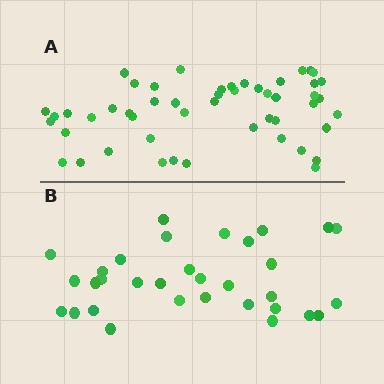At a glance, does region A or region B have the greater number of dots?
Region A (the top region) has more dots.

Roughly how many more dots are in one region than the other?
Region A has approximately 20 more dots than region B.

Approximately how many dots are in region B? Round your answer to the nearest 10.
About 30 dots. (The exact count is 32, which rounds to 30.)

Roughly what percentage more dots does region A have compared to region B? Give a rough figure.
About 55% more.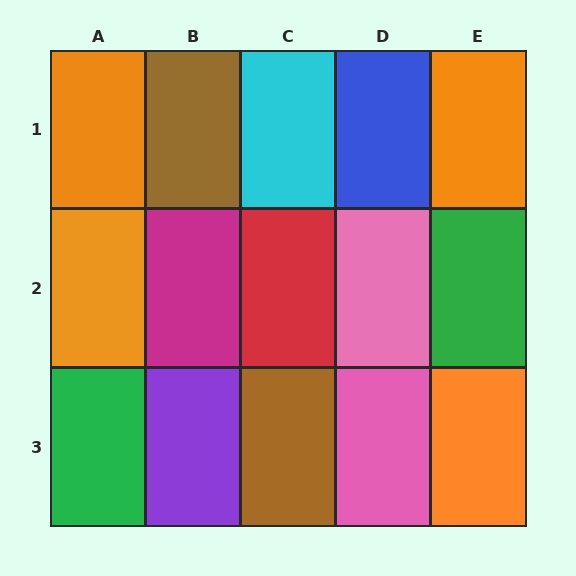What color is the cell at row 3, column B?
Purple.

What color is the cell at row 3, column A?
Green.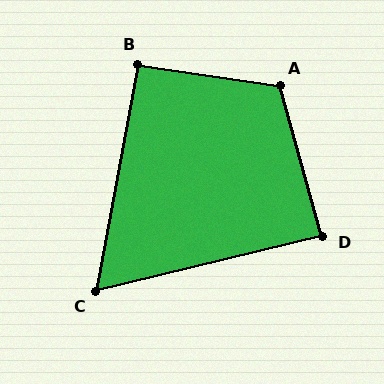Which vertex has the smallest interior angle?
C, at approximately 66 degrees.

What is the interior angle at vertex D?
Approximately 88 degrees (approximately right).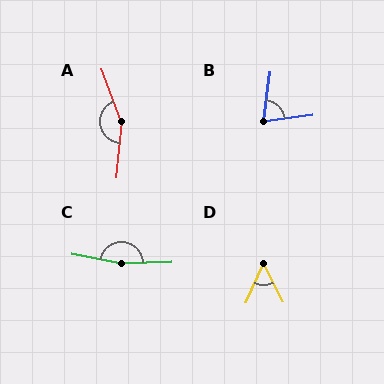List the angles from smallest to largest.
D (50°), B (74°), A (154°), C (168°).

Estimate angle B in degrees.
Approximately 74 degrees.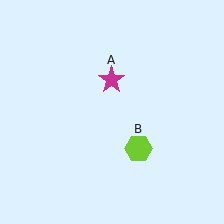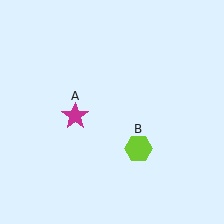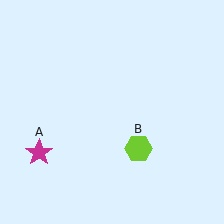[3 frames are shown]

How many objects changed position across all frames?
1 object changed position: magenta star (object A).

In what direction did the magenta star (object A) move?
The magenta star (object A) moved down and to the left.